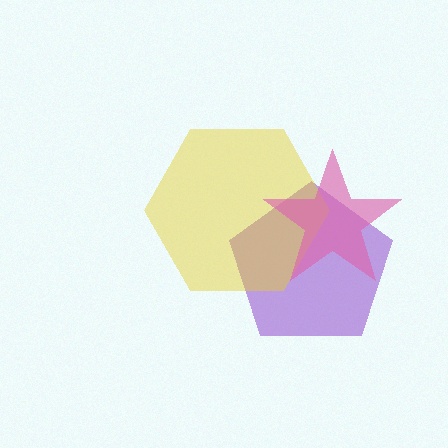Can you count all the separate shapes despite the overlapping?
Yes, there are 3 separate shapes.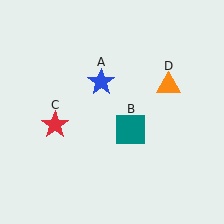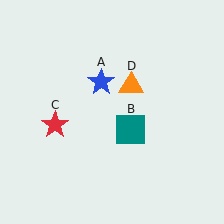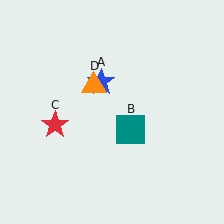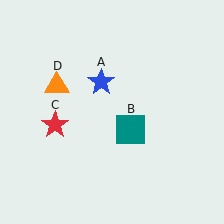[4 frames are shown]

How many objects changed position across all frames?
1 object changed position: orange triangle (object D).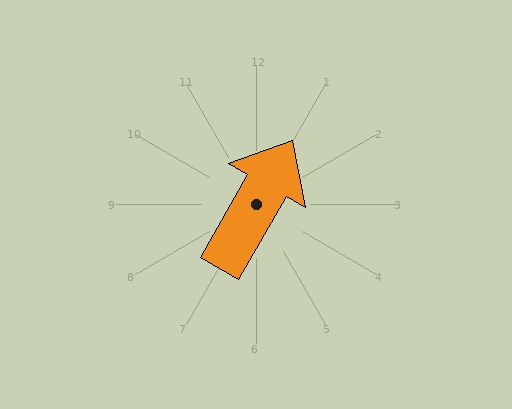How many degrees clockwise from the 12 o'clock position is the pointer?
Approximately 30 degrees.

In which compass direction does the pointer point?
Northeast.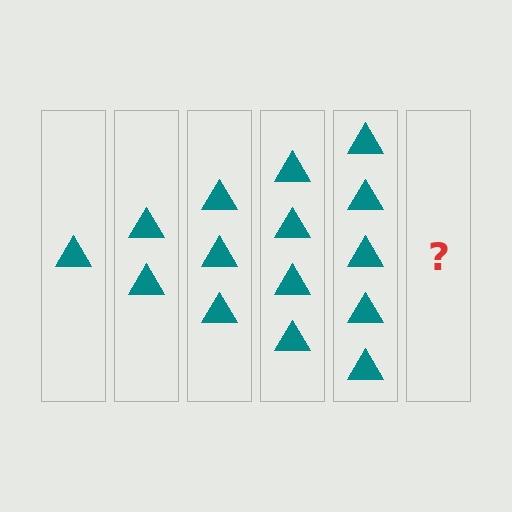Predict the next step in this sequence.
The next step is 6 triangles.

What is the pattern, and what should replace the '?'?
The pattern is that each step adds one more triangle. The '?' should be 6 triangles.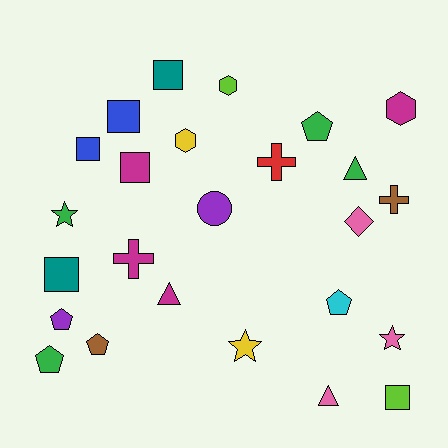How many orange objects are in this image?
There are no orange objects.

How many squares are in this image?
There are 6 squares.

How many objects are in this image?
There are 25 objects.